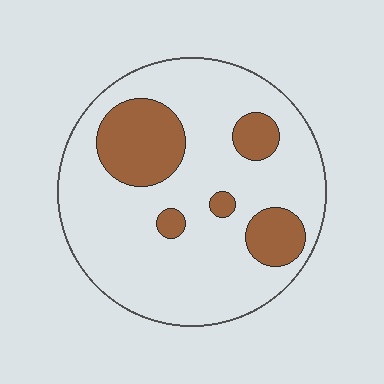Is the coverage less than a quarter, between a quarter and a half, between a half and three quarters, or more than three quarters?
Less than a quarter.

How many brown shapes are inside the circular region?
5.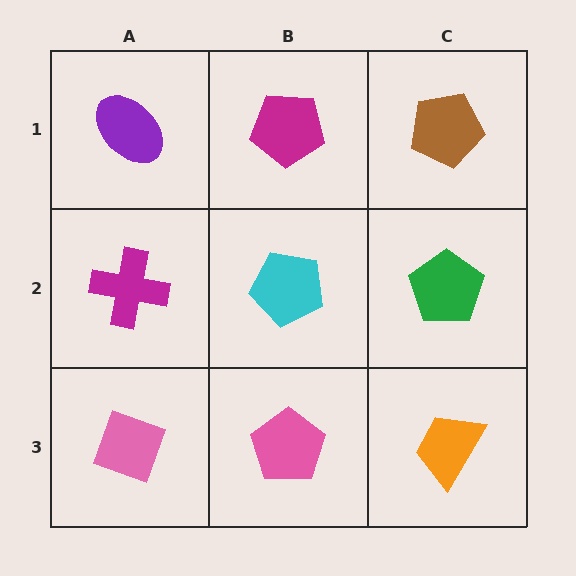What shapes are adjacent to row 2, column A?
A purple ellipse (row 1, column A), a pink diamond (row 3, column A), a cyan pentagon (row 2, column B).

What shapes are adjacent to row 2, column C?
A brown pentagon (row 1, column C), an orange trapezoid (row 3, column C), a cyan pentagon (row 2, column B).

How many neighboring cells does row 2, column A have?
3.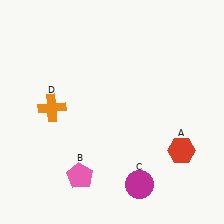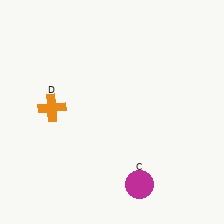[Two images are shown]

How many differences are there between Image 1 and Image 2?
There are 2 differences between the two images.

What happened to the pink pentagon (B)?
The pink pentagon (B) was removed in Image 2. It was in the bottom-left area of Image 1.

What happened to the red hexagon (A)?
The red hexagon (A) was removed in Image 2. It was in the bottom-right area of Image 1.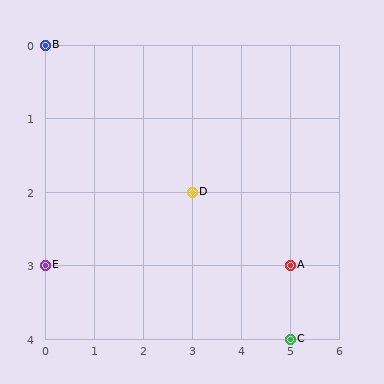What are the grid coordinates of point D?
Point D is at grid coordinates (3, 2).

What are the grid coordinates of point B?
Point B is at grid coordinates (0, 0).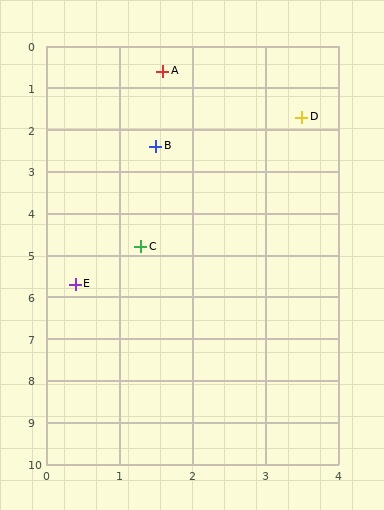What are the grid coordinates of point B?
Point B is at approximately (1.5, 2.4).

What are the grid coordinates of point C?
Point C is at approximately (1.3, 4.8).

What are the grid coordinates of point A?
Point A is at approximately (1.6, 0.6).